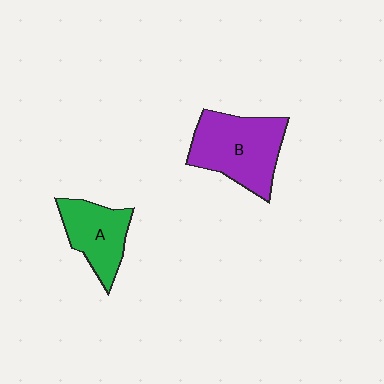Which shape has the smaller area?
Shape A (green).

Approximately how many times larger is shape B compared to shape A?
Approximately 1.5 times.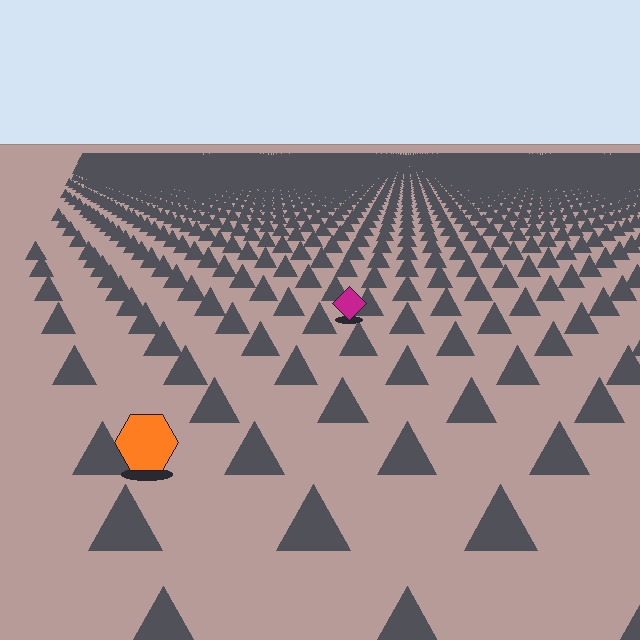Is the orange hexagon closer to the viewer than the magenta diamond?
Yes. The orange hexagon is closer — you can tell from the texture gradient: the ground texture is coarser near it.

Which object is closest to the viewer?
The orange hexagon is closest. The texture marks near it are larger and more spread out.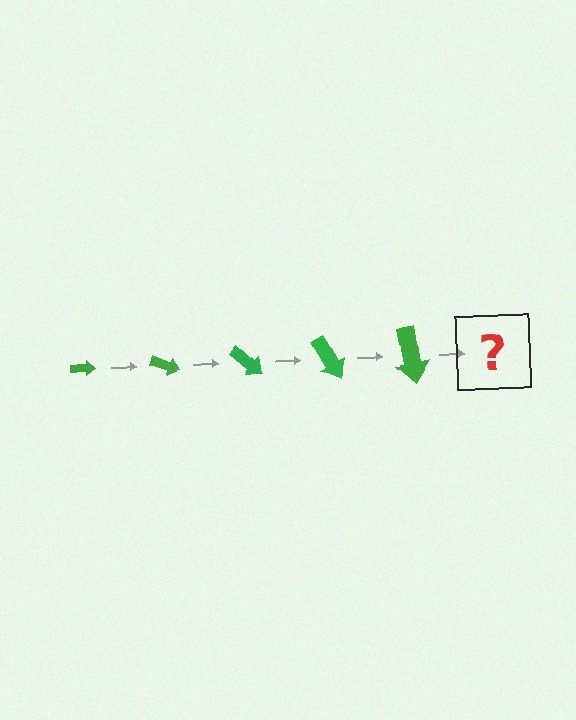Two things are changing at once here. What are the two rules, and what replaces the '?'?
The two rules are that the arrow grows larger each step and it rotates 20 degrees each step. The '?' should be an arrow, larger than the previous one and rotated 100 degrees from the start.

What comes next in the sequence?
The next element should be an arrow, larger than the previous one and rotated 100 degrees from the start.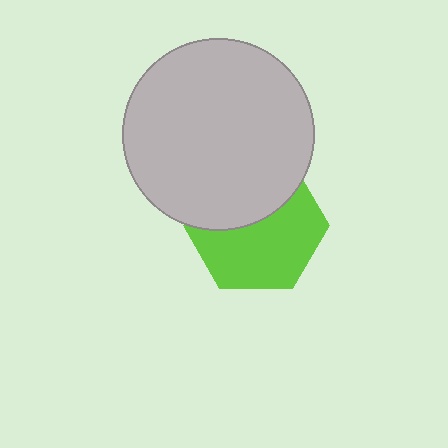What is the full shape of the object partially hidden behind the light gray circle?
The partially hidden object is a lime hexagon.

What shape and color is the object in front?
The object in front is a light gray circle.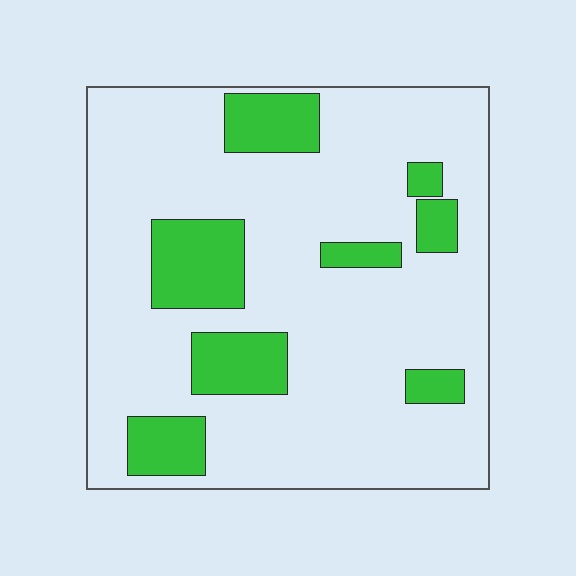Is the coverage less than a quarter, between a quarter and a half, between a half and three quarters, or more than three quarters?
Less than a quarter.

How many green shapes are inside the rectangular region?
8.